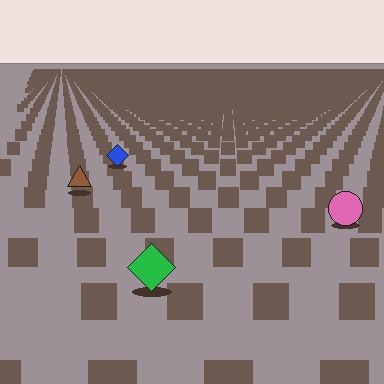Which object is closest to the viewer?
The green diamond is closest. The texture marks near it are larger and more spread out.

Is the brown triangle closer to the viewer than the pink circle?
No. The pink circle is closer — you can tell from the texture gradient: the ground texture is coarser near it.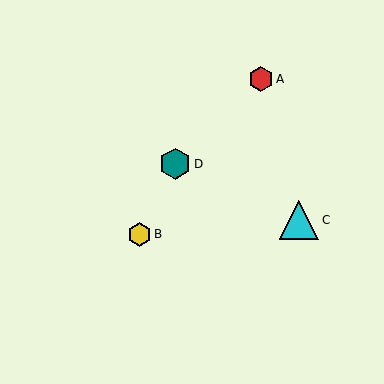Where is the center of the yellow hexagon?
The center of the yellow hexagon is at (139, 234).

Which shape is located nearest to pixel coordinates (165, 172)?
The teal hexagon (labeled D) at (175, 164) is nearest to that location.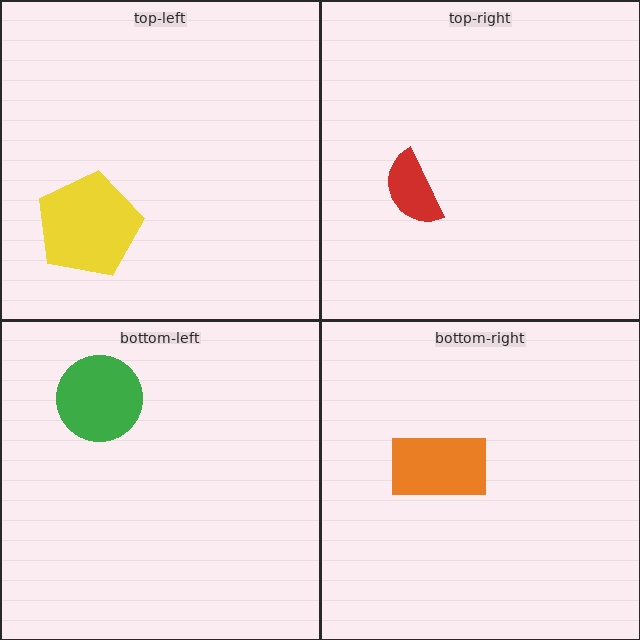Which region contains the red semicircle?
The top-right region.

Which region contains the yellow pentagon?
The top-left region.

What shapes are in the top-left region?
The yellow pentagon.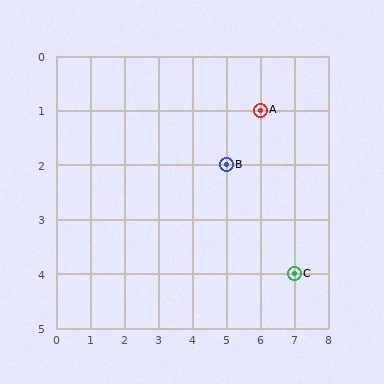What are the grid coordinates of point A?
Point A is at grid coordinates (6, 1).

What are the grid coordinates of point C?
Point C is at grid coordinates (7, 4).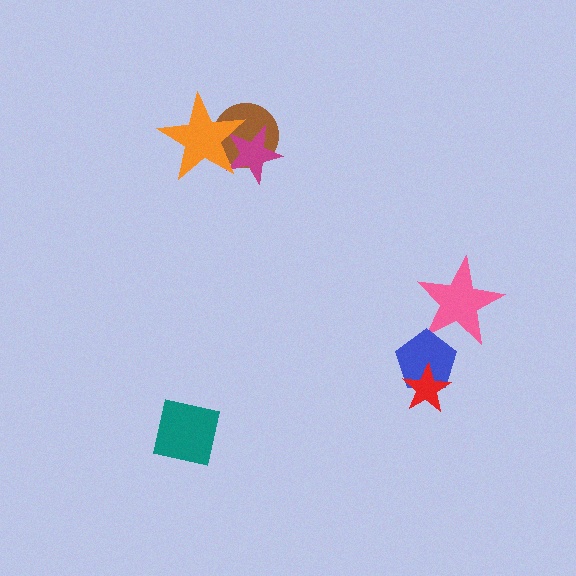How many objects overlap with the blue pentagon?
2 objects overlap with the blue pentagon.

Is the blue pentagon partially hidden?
Yes, it is partially covered by another shape.